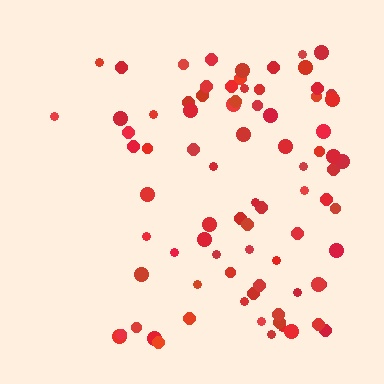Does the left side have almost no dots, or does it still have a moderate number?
Still a moderate number, just noticeably fewer than the right.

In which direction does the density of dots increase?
From left to right, with the right side densest.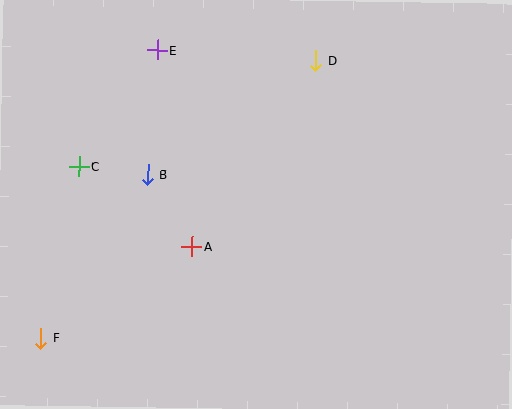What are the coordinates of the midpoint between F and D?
The midpoint between F and D is at (178, 199).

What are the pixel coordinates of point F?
Point F is at (41, 338).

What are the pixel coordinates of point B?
Point B is at (148, 175).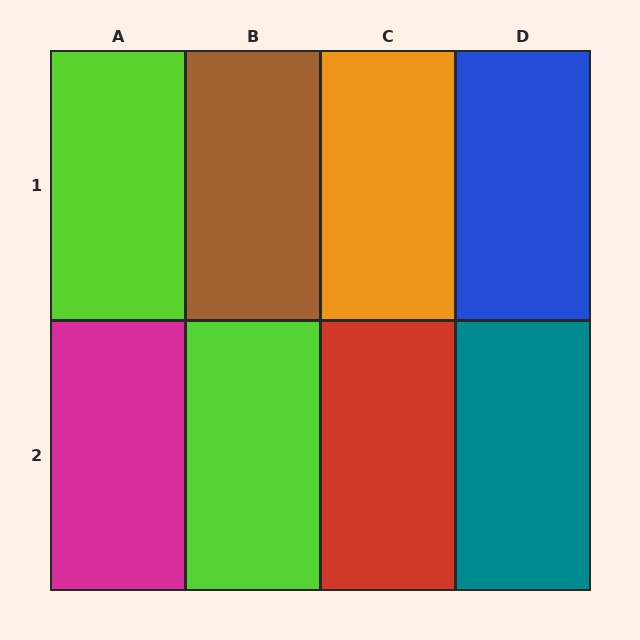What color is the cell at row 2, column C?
Red.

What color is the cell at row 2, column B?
Lime.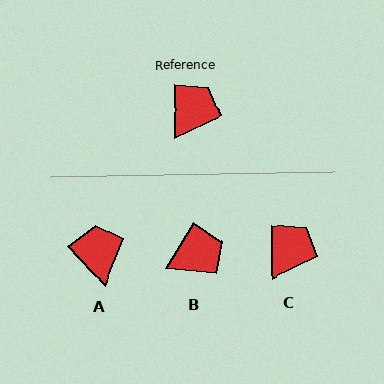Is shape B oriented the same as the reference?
No, it is off by about 31 degrees.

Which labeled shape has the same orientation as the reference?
C.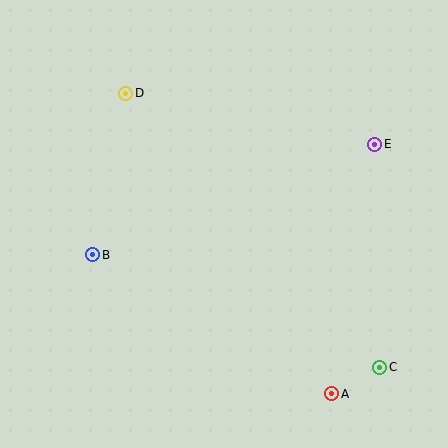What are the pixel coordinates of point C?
Point C is at (380, 367).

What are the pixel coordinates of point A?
Point A is at (332, 394).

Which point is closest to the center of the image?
Point B at (93, 255) is closest to the center.